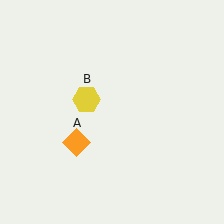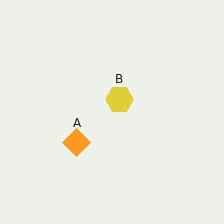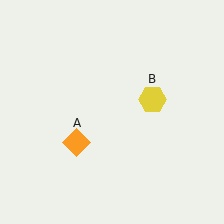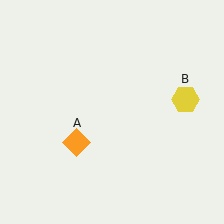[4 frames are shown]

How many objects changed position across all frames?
1 object changed position: yellow hexagon (object B).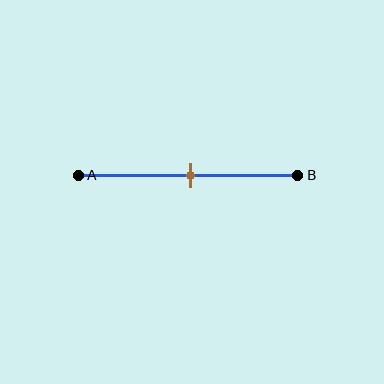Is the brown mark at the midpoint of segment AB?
Yes, the mark is approximately at the midpoint.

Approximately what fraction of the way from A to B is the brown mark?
The brown mark is approximately 50% of the way from A to B.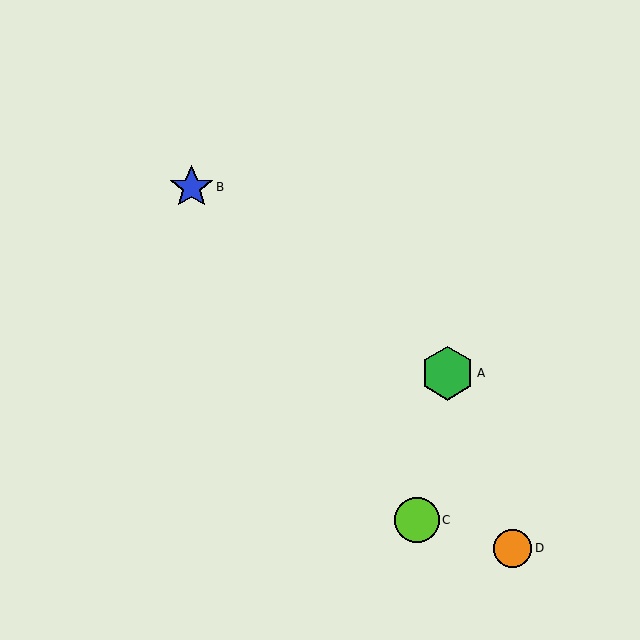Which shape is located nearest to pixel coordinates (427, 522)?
The lime circle (labeled C) at (417, 520) is nearest to that location.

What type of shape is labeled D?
Shape D is an orange circle.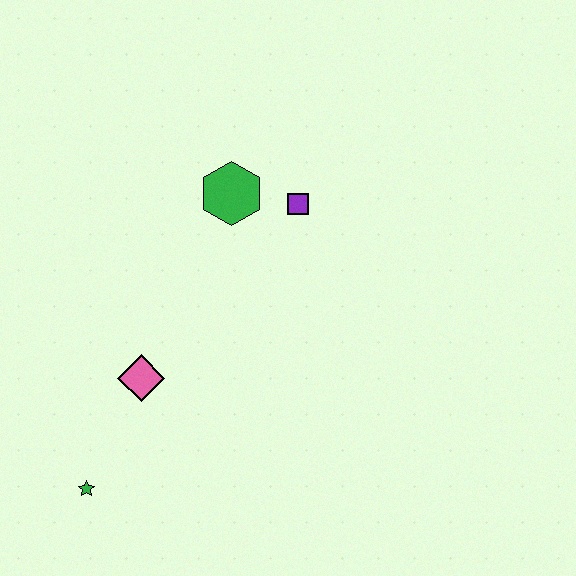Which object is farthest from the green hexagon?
The green star is farthest from the green hexagon.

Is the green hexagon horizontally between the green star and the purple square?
Yes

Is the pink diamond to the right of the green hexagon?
No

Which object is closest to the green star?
The pink diamond is closest to the green star.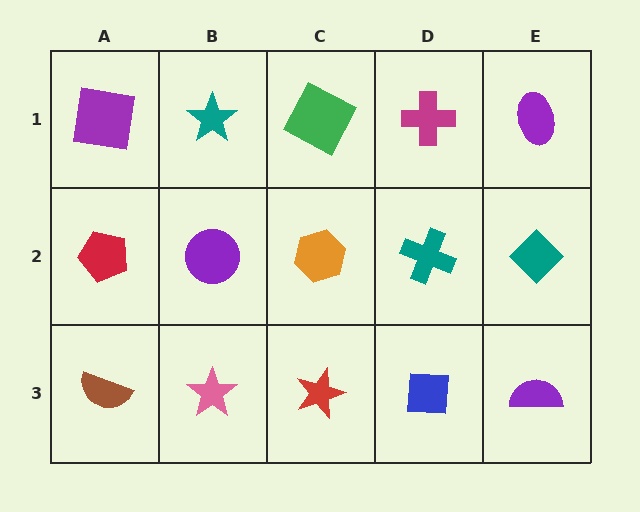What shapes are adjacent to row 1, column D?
A teal cross (row 2, column D), a green square (row 1, column C), a purple ellipse (row 1, column E).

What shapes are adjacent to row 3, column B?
A purple circle (row 2, column B), a brown semicircle (row 3, column A), a red star (row 3, column C).